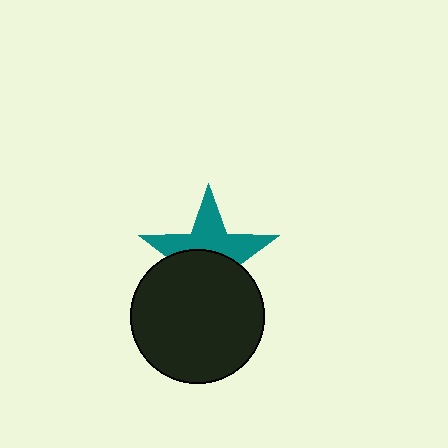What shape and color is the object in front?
The object in front is a black circle.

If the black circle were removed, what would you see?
You would see the complete teal star.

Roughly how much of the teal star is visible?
About half of it is visible (roughly 49%).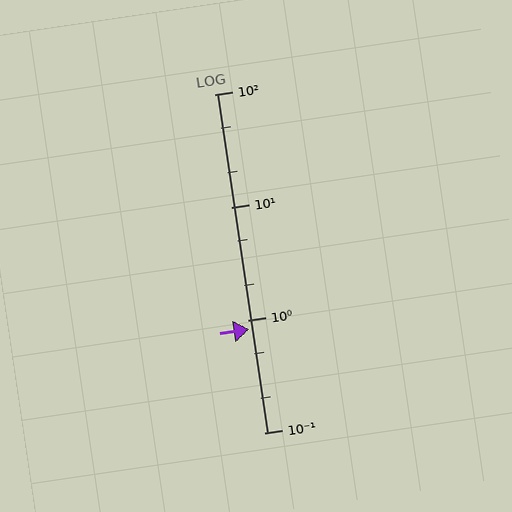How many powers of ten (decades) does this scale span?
The scale spans 3 decades, from 0.1 to 100.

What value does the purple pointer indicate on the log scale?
The pointer indicates approximately 0.83.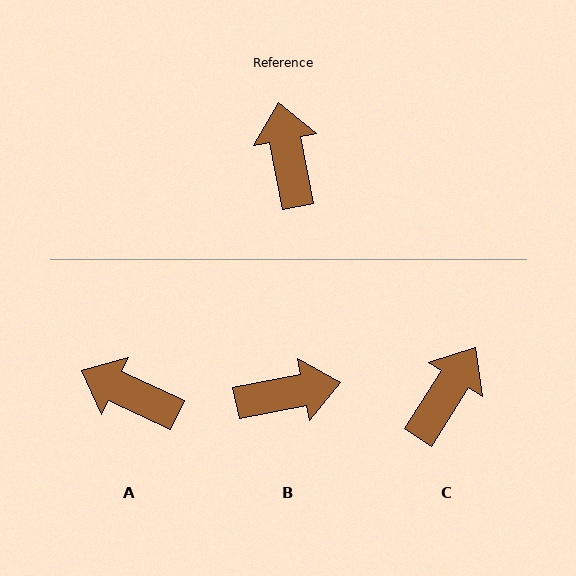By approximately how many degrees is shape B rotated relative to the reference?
Approximately 90 degrees clockwise.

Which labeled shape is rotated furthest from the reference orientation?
B, about 90 degrees away.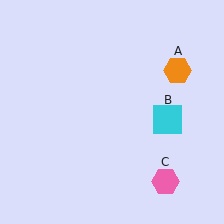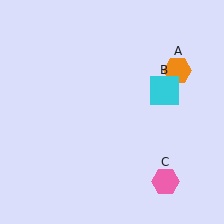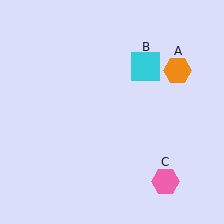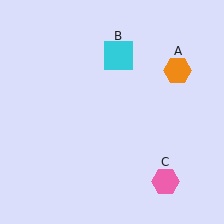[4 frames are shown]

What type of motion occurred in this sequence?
The cyan square (object B) rotated counterclockwise around the center of the scene.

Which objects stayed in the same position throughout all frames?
Orange hexagon (object A) and pink hexagon (object C) remained stationary.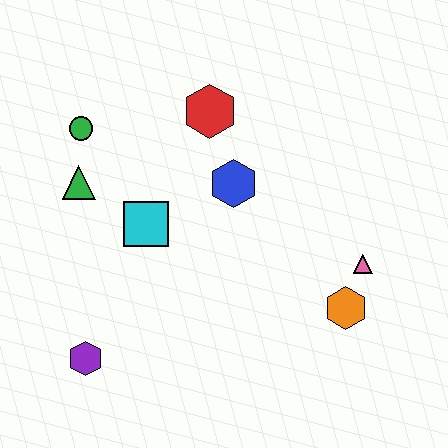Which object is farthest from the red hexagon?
The purple hexagon is farthest from the red hexagon.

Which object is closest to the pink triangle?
The orange hexagon is closest to the pink triangle.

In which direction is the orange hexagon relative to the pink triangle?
The orange hexagon is below the pink triangle.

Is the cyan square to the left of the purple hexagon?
No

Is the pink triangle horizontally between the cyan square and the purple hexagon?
No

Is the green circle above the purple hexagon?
Yes